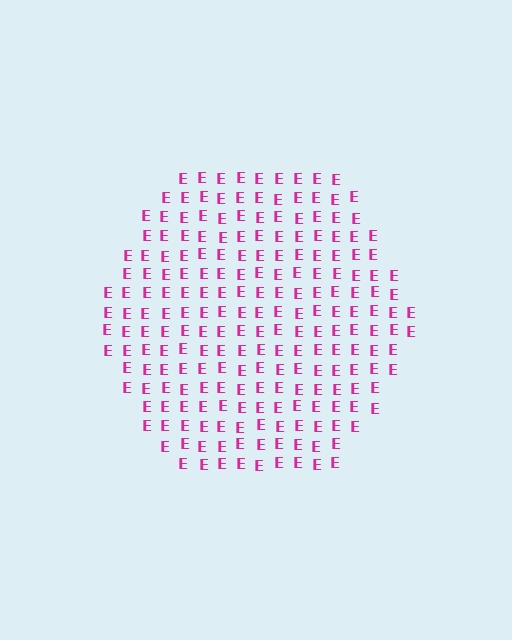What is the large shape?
The large shape is a hexagon.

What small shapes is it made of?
It is made of small letter E's.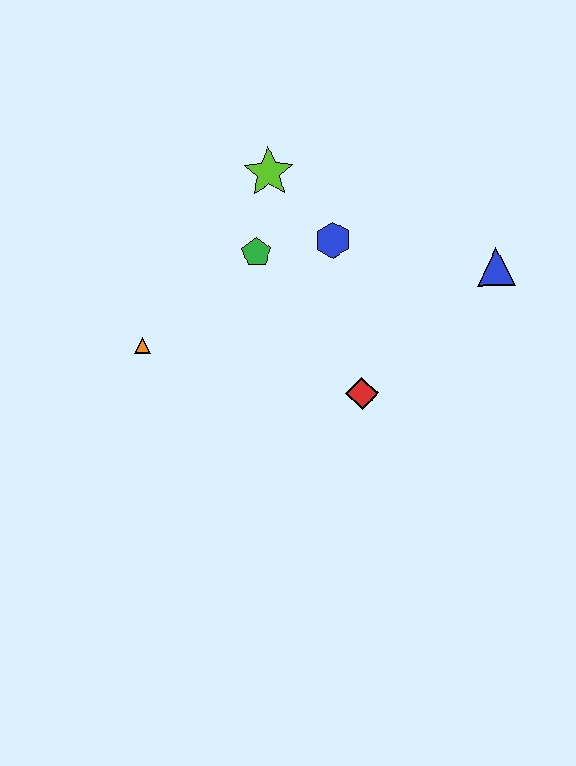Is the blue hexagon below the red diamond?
No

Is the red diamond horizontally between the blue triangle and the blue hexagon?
Yes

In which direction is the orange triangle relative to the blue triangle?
The orange triangle is to the left of the blue triangle.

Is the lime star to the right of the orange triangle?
Yes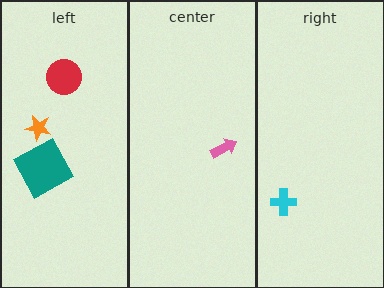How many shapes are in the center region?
1.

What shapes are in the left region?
The teal square, the orange star, the red circle.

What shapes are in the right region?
The cyan cross.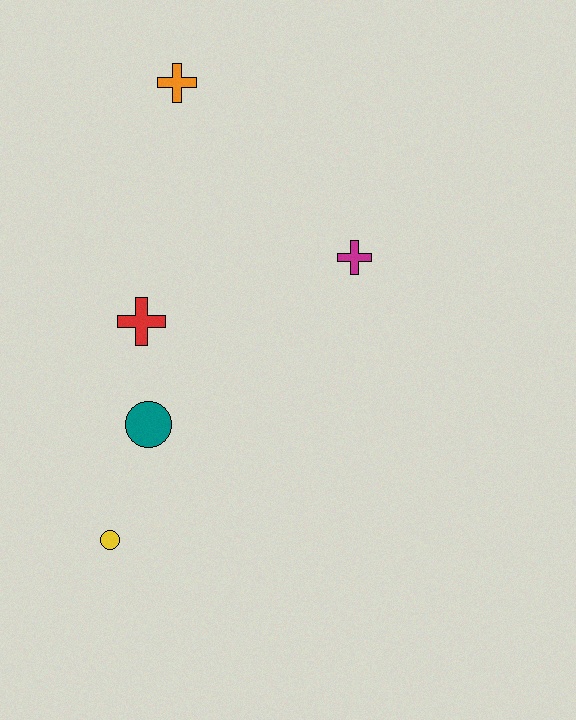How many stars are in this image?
There are no stars.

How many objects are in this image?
There are 5 objects.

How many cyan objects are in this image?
There are no cyan objects.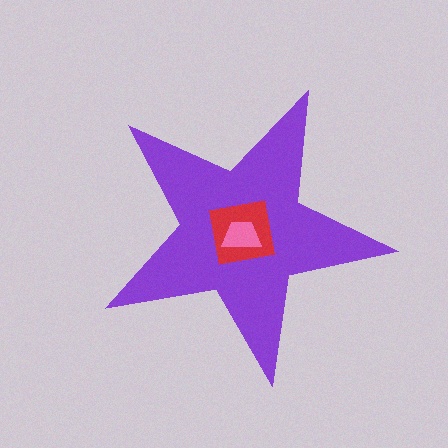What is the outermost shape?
The purple star.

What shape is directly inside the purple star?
The red square.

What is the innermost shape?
The pink trapezoid.